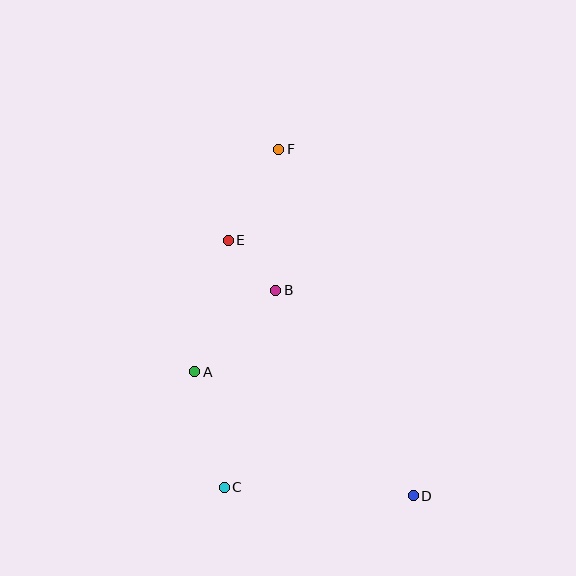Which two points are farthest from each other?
Points D and F are farthest from each other.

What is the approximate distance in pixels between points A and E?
The distance between A and E is approximately 136 pixels.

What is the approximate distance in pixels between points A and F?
The distance between A and F is approximately 238 pixels.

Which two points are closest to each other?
Points B and E are closest to each other.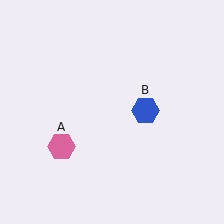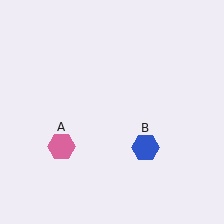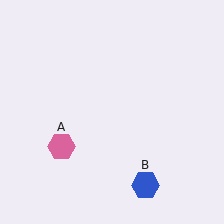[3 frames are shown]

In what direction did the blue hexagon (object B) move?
The blue hexagon (object B) moved down.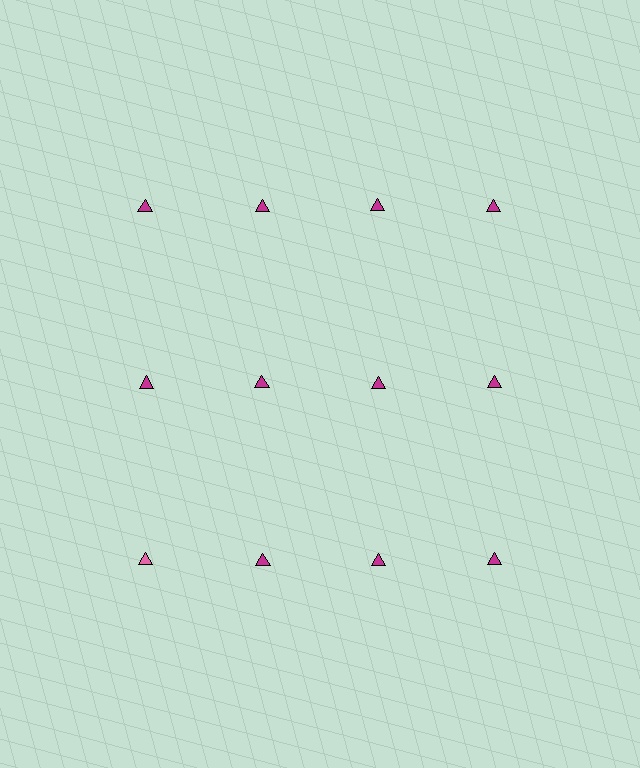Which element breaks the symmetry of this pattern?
The pink triangle in the third row, leftmost column breaks the symmetry. All other shapes are magenta triangles.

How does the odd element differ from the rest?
It has a different color: pink instead of magenta.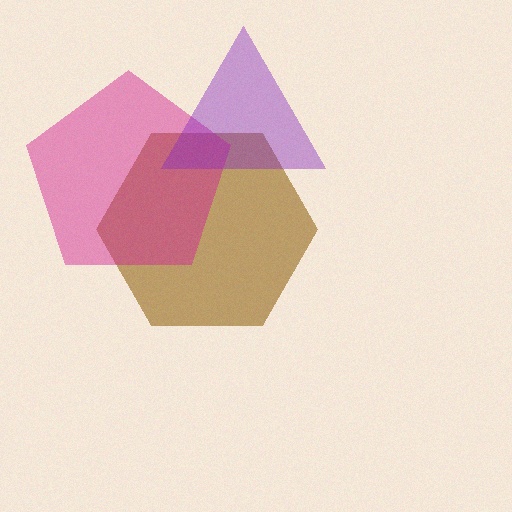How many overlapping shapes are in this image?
There are 3 overlapping shapes in the image.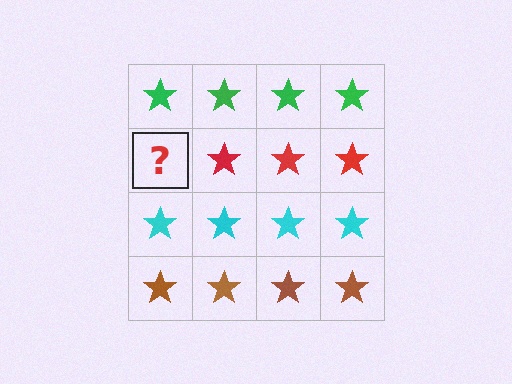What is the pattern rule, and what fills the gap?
The rule is that each row has a consistent color. The gap should be filled with a red star.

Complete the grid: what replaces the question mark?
The question mark should be replaced with a red star.